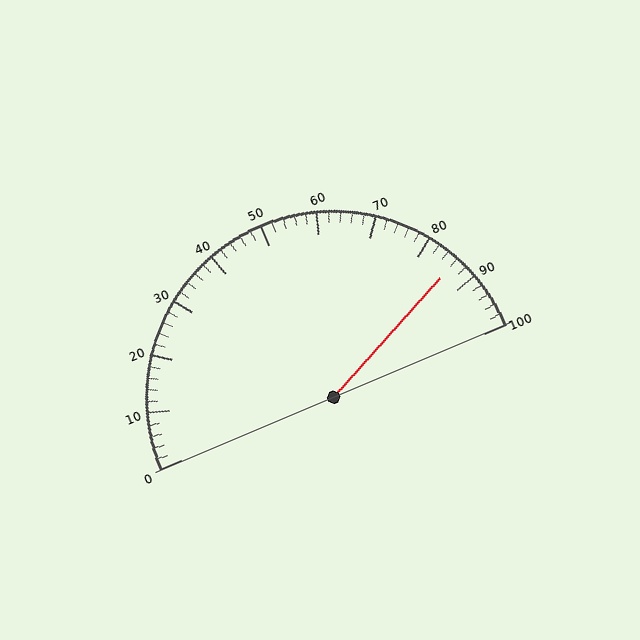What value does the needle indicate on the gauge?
The needle indicates approximately 86.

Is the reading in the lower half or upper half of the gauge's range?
The reading is in the upper half of the range (0 to 100).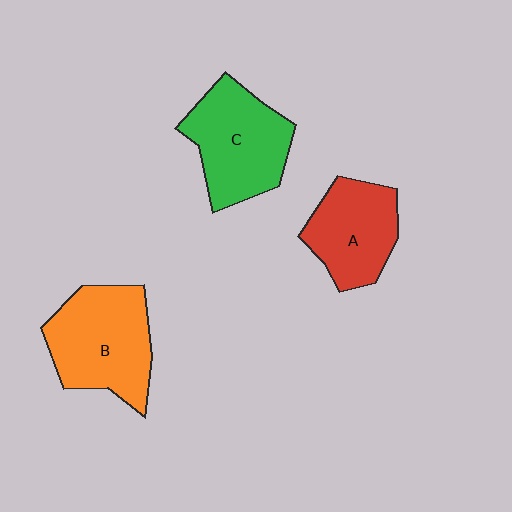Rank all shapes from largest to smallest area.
From largest to smallest: B (orange), C (green), A (red).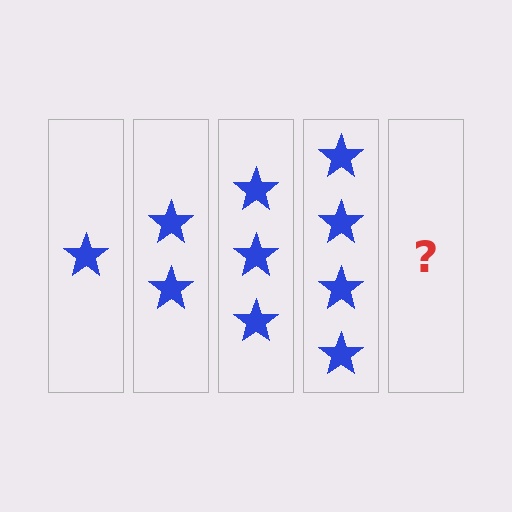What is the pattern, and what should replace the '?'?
The pattern is that each step adds one more star. The '?' should be 5 stars.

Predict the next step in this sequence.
The next step is 5 stars.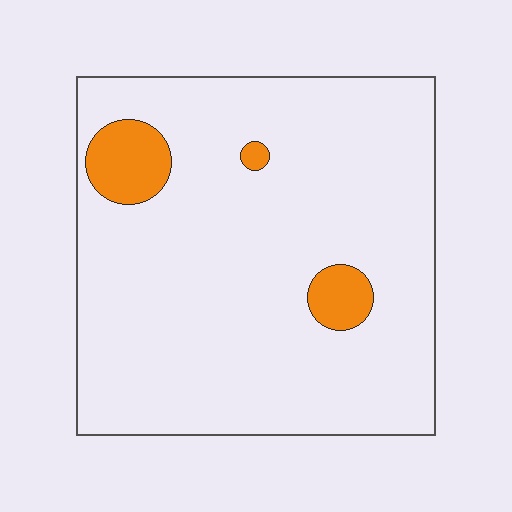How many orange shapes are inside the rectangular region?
3.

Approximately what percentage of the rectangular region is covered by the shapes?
Approximately 10%.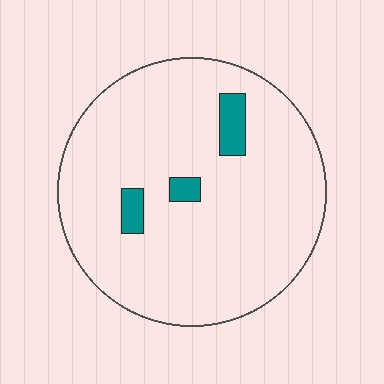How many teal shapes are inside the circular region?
3.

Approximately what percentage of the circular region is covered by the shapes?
Approximately 5%.